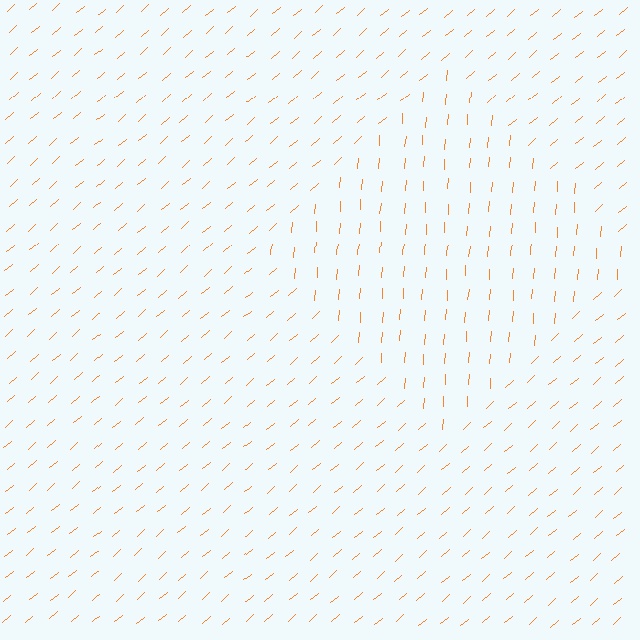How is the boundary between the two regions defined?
The boundary is defined purely by a change in line orientation (approximately 45 degrees difference). All lines are the same color and thickness.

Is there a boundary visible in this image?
Yes, there is a texture boundary formed by a change in line orientation.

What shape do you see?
I see a diamond.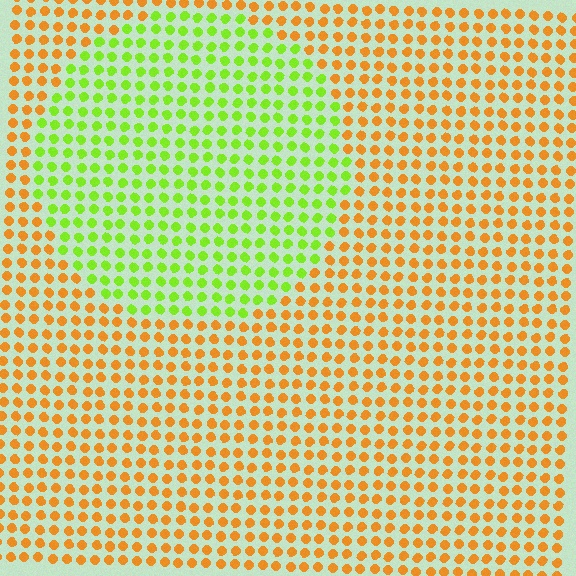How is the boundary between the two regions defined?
The boundary is defined purely by a slight shift in hue (about 62 degrees). Spacing, size, and orientation are identical on both sides.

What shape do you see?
I see a circle.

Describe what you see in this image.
The image is filled with small orange elements in a uniform arrangement. A circle-shaped region is visible where the elements are tinted to a slightly different hue, forming a subtle color boundary.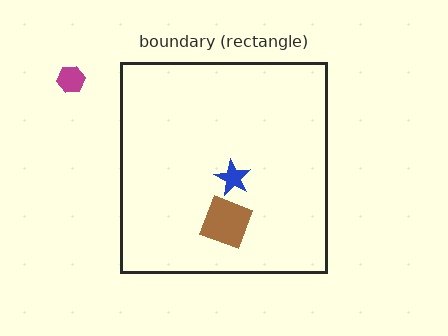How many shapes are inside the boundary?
2 inside, 1 outside.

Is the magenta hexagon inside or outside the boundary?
Outside.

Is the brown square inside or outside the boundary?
Inside.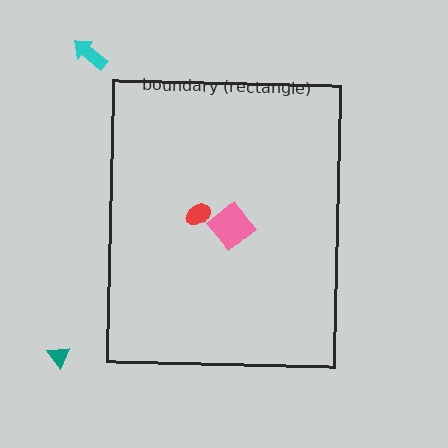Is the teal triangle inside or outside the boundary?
Outside.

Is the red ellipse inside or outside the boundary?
Inside.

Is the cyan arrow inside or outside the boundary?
Outside.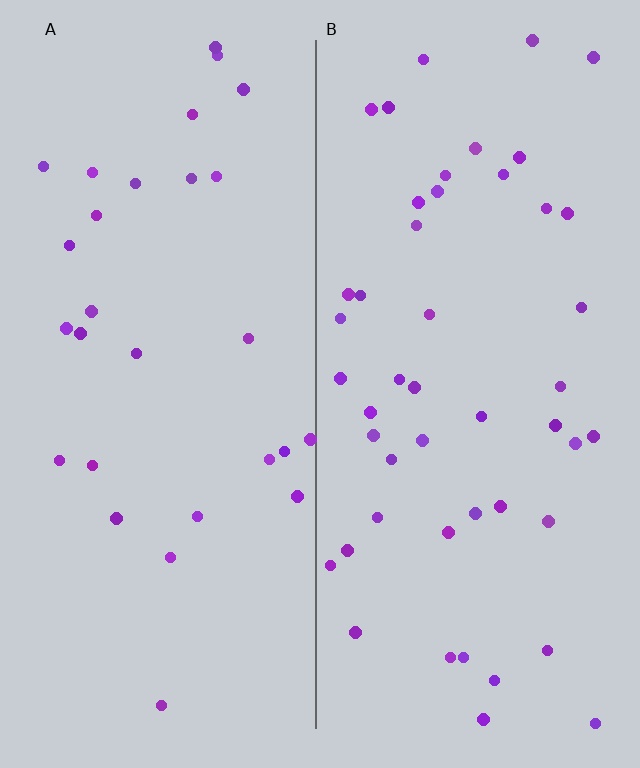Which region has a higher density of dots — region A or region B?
B (the right).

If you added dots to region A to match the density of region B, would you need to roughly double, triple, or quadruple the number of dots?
Approximately double.